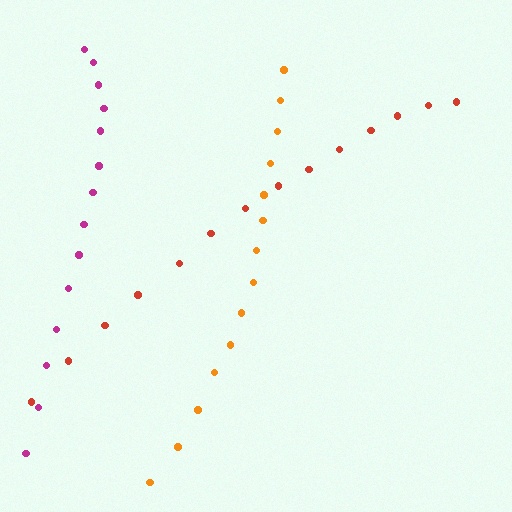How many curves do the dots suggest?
There are 3 distinct paths.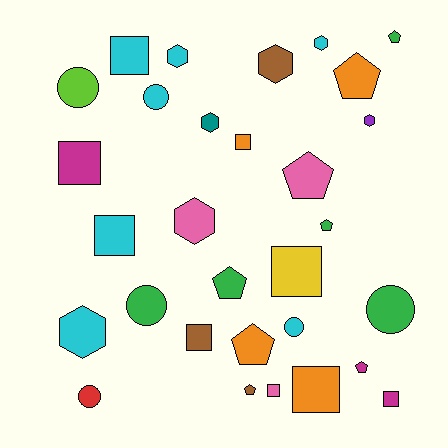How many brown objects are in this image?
There are 3 brown objects.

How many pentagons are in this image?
There are 8 pentagons.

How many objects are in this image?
There are 30 objects.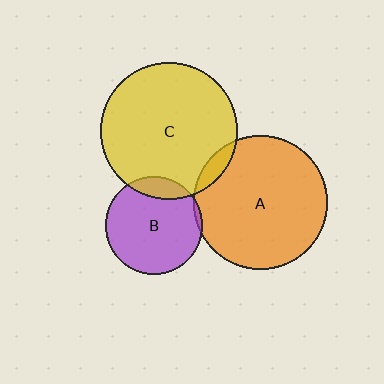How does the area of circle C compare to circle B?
Approximately 2.0 times.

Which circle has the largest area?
Circle C (yellow).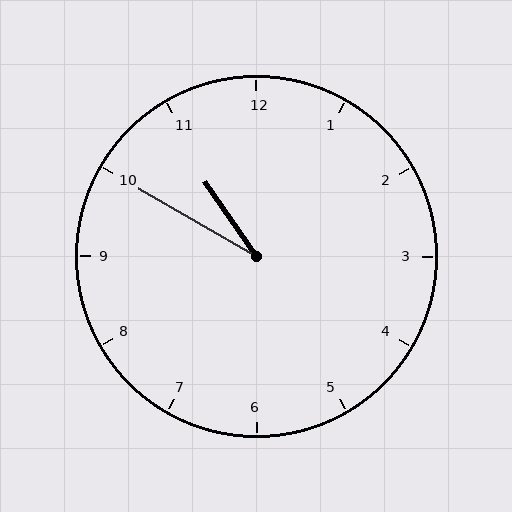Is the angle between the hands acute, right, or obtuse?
It is acute.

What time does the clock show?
10:50.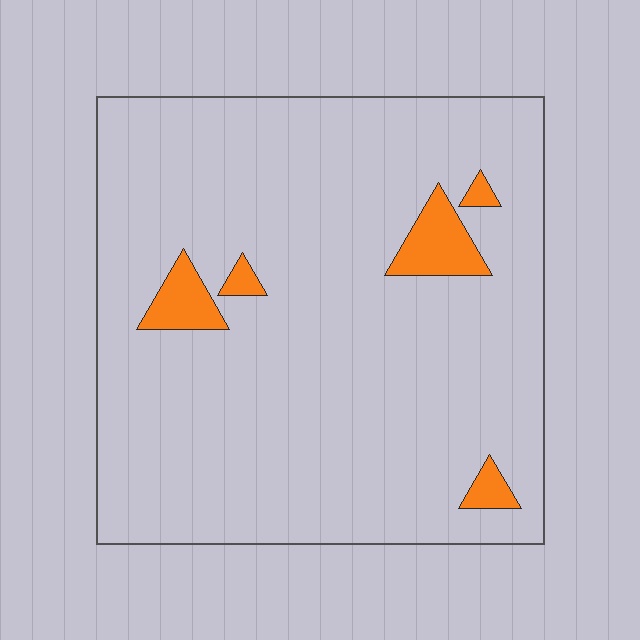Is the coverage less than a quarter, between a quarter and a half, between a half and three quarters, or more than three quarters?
Less than a quarter.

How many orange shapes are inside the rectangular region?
5.